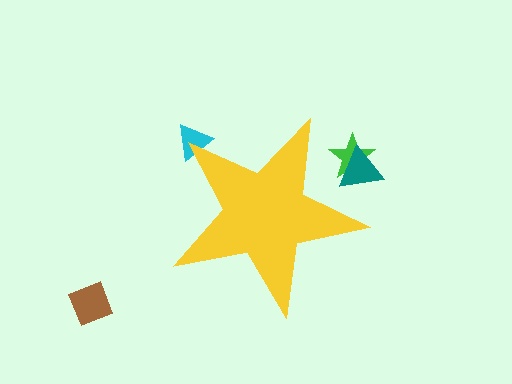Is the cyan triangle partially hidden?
Yes, the cyan triangle is partially hidden behind the yellow star.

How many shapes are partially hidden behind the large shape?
3 shapes are partially hidden.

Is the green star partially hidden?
Yes, the green star is partially hidden behind the yellow star.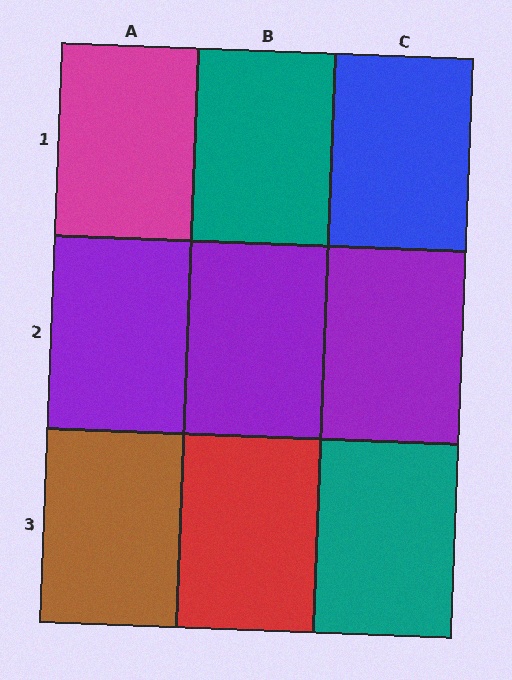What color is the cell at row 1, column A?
Magenta.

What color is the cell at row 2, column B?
Purple.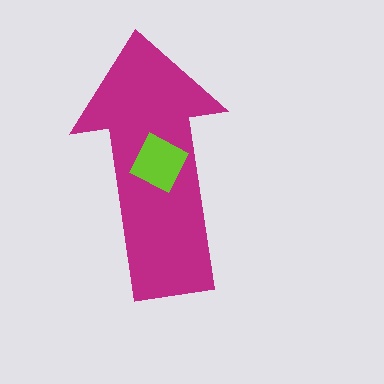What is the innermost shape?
The lime square.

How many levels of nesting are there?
2.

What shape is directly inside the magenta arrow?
The lime square.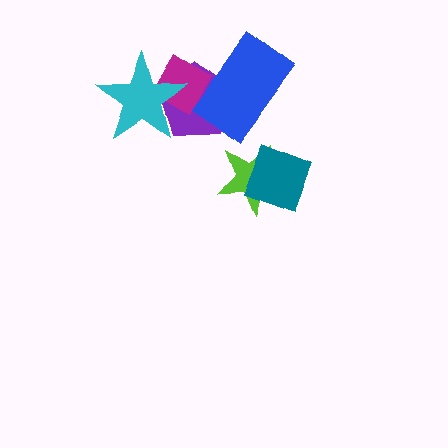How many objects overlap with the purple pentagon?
3 objects overlap with the purple pentagon.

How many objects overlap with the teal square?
1 object overlaps with the teal square.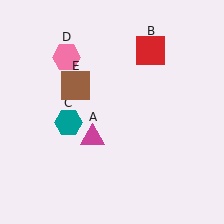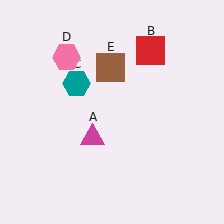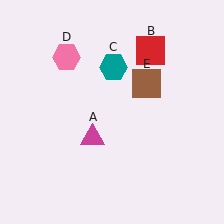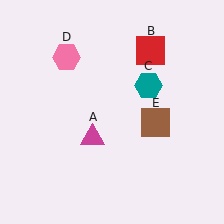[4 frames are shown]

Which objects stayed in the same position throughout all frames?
Magenta triangle (object A) and red square (object B) and pink hexagon (object D) remained stationary.